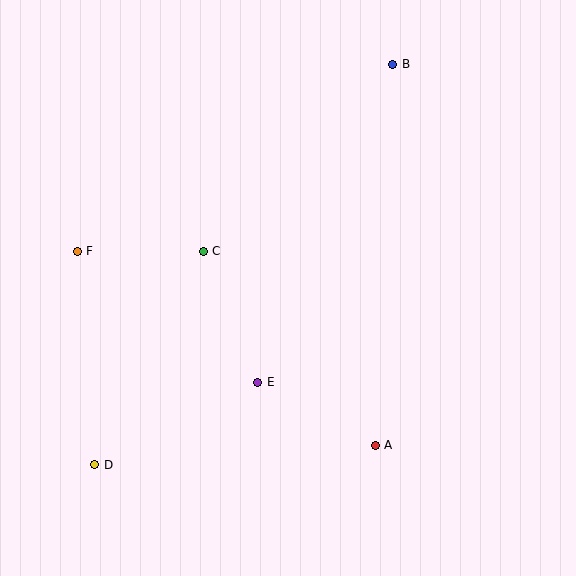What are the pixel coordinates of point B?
Point B is at (393, 65).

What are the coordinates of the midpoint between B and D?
The midpoint between B and D is at (244, 265).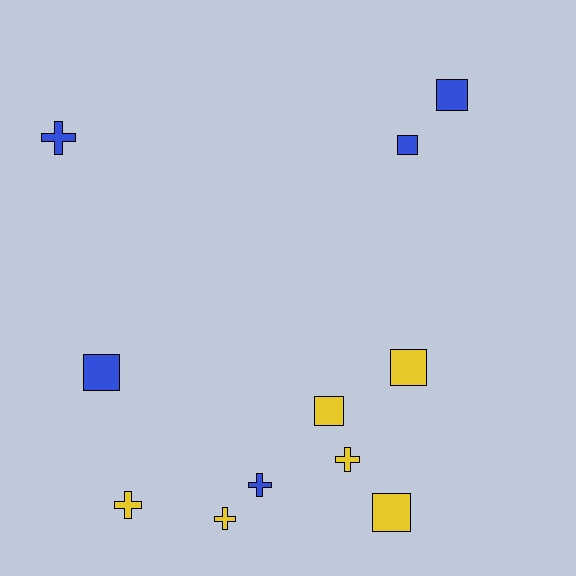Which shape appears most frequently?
Square, with 6 objects.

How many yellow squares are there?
There are 3 yellow squares.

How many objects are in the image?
There are 11 objects.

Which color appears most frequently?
Yellow, with 6 objects.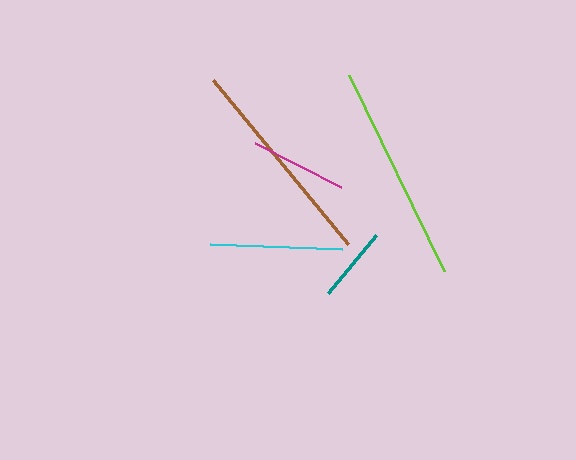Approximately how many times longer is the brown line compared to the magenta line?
The brown line is approximately 2.2 times the length of the magenta line.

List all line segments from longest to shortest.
From longest to shortest: lime, brown, cyan, magenta, teal.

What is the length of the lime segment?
The lime segment is approximately 218 pixels long.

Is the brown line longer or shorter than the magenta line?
The brown line is longer than the magenta line.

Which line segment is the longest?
The lime line is the longest at approximately 218 pixels.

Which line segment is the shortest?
The teal line is the shortest at approximately 75 pixels.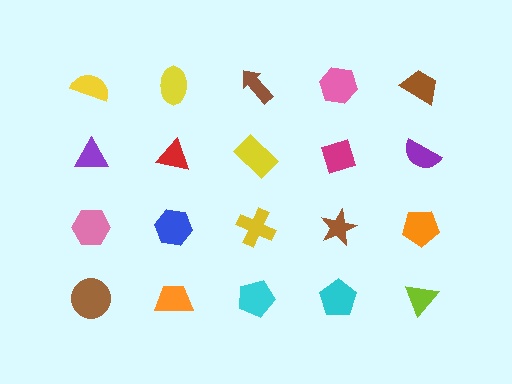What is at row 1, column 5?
A brown trapezoid.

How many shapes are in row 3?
5 shapes.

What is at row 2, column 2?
A red triangle.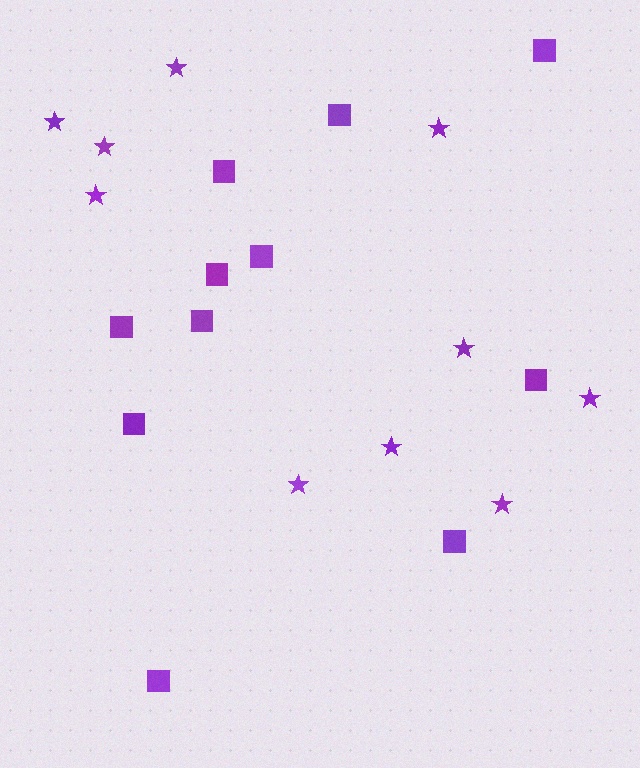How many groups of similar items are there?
There are 2 groups: one group of stars (10) and one group of squares (11).